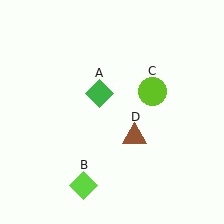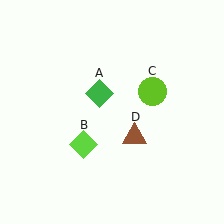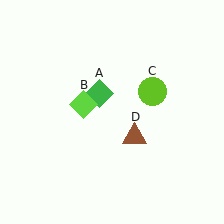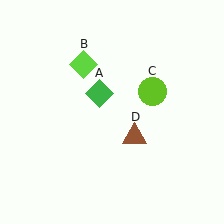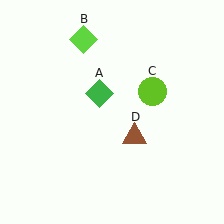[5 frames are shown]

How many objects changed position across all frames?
1 object changed position: lime diamond (object B).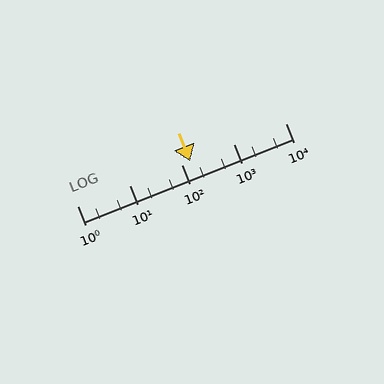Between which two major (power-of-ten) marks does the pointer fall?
The pointer is between 100 and 1000.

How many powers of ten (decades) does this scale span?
The scale spans 4 decades, from 1 to 10000.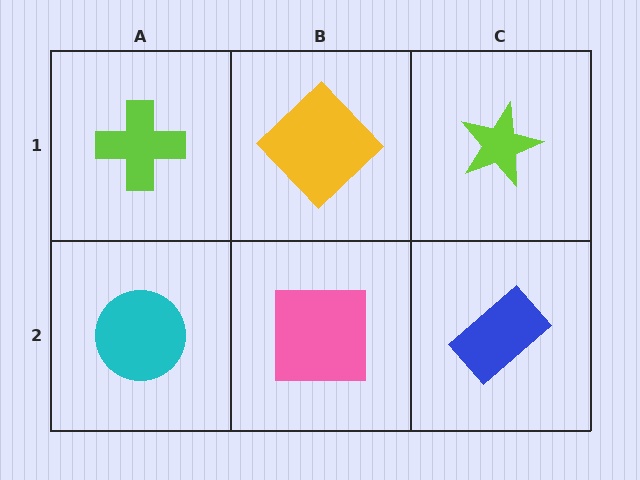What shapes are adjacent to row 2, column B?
A yellow diamond (row 1, column B), a cyan circle (row 2, column A), a blue rectangle (row 2, column C).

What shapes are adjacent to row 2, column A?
A lime cross (row 1, column A), a pink square (row 2, column B).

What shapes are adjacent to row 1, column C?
A blue rectangle (row 2, column C), a yellow diamond (row 1, column B).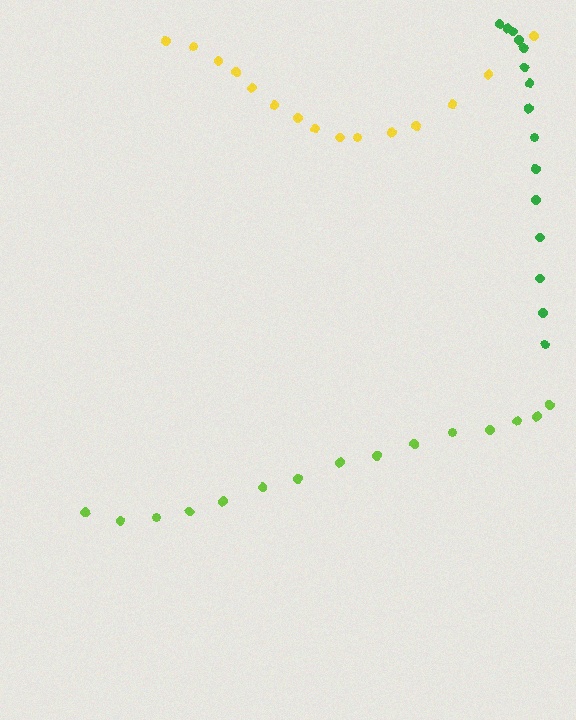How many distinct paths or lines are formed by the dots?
There are 3 distinct paths.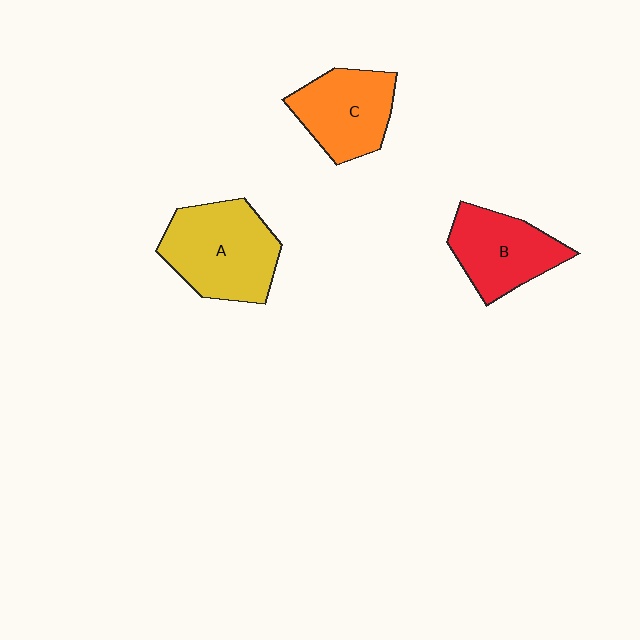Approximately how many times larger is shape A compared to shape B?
Approximately 1.3 times.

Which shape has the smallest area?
Shape B (red).